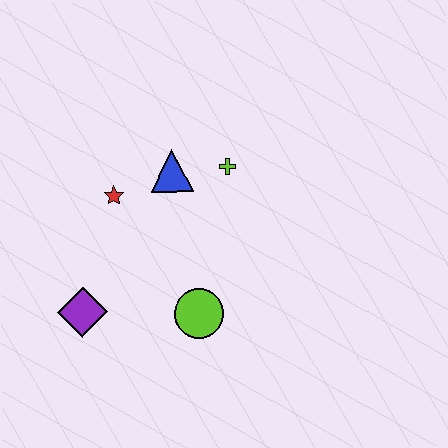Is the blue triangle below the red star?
No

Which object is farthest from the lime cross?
The purple diamond is farthest from the lime cross.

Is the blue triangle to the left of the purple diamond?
No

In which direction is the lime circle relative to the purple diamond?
The lime circle is to the right of the purple diamond.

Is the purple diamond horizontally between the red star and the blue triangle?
No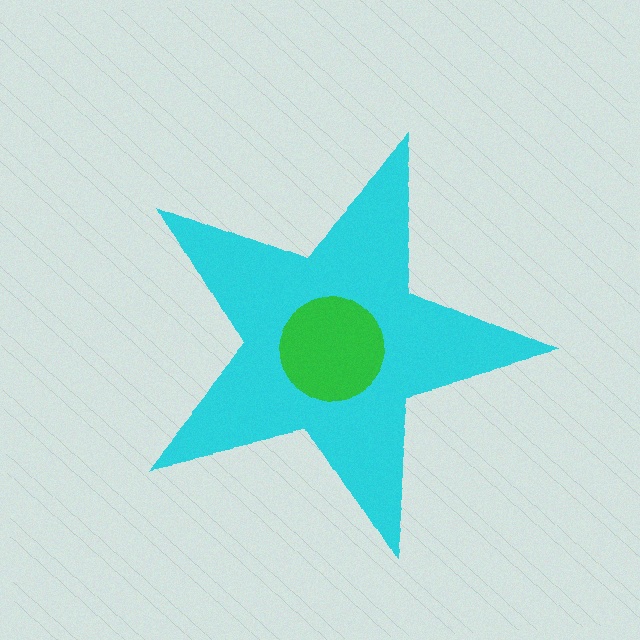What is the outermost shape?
The cyan star.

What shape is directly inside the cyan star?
The green circle.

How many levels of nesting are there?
2.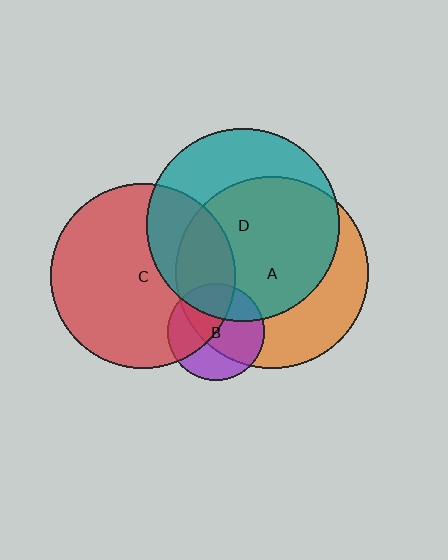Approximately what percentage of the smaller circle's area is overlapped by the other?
Approximately 65%.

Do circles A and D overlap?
Yes.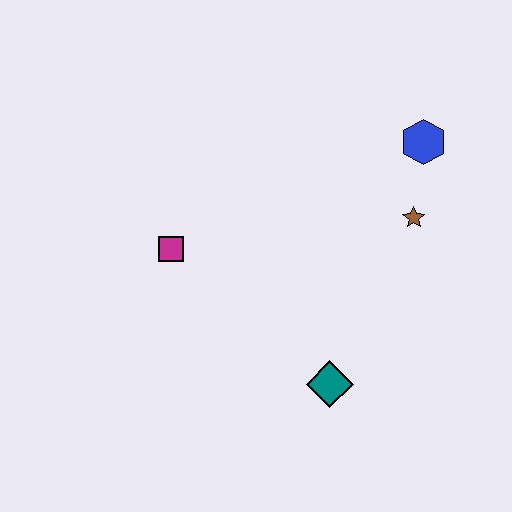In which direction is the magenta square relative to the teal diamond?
The magenta square is to the left of the teal diamond.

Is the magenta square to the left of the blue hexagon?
Yes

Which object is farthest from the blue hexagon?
The magenta square is farthest from the blue hexagon.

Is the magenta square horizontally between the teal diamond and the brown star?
No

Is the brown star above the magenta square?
Yes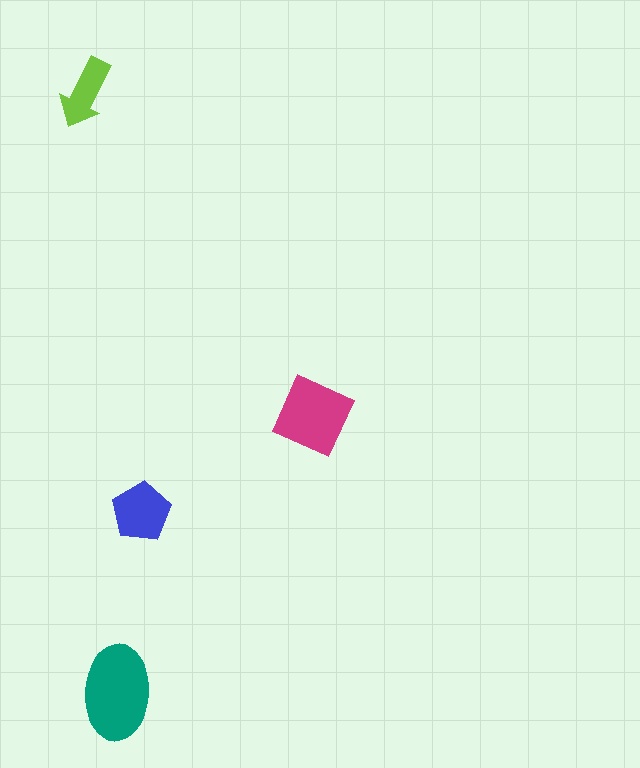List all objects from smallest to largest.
The lime arrow, the blue pentagon, the magenta diamond, the teal ellipse.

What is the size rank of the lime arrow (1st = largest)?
4th.